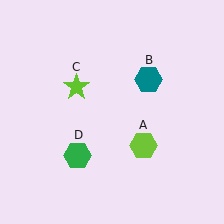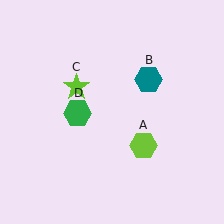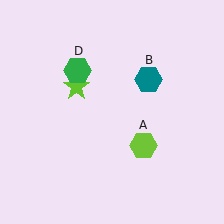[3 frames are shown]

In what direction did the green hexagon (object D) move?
The green hexagon (object D) moved up.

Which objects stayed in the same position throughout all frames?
Lime hexagon (object A) and teal hexagon (object B) and lime star (object C) remained stationary.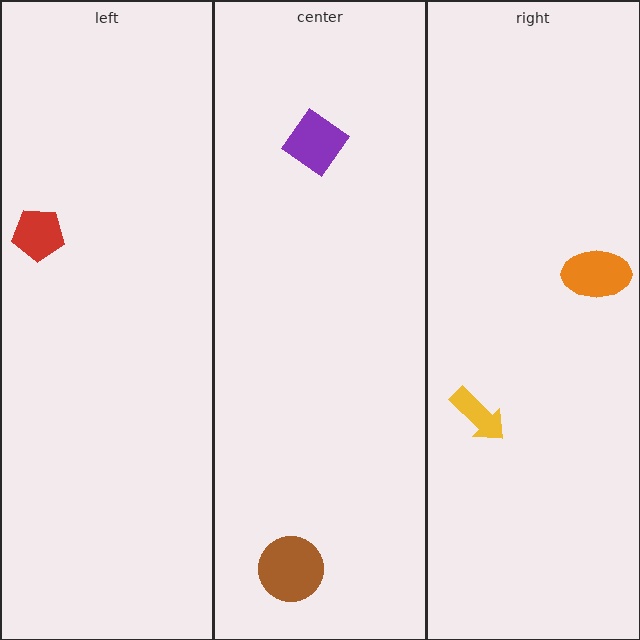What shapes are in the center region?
The brown circle, the purple diamond.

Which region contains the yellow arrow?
The right region.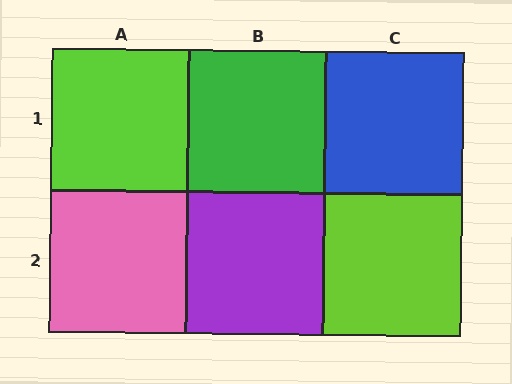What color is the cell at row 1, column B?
Green.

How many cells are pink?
1 cell is pink.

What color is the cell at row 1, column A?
Lime.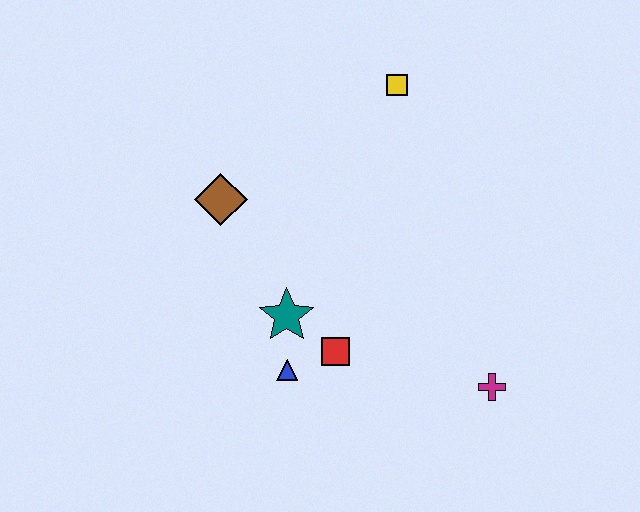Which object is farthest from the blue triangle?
The yellow square is farthest from the blue triangle.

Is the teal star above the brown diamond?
No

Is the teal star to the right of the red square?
No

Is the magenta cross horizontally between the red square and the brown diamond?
No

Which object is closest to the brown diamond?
The teal star is closest to the brown diamond.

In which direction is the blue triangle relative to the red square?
The blue triangle is to the left of the red square.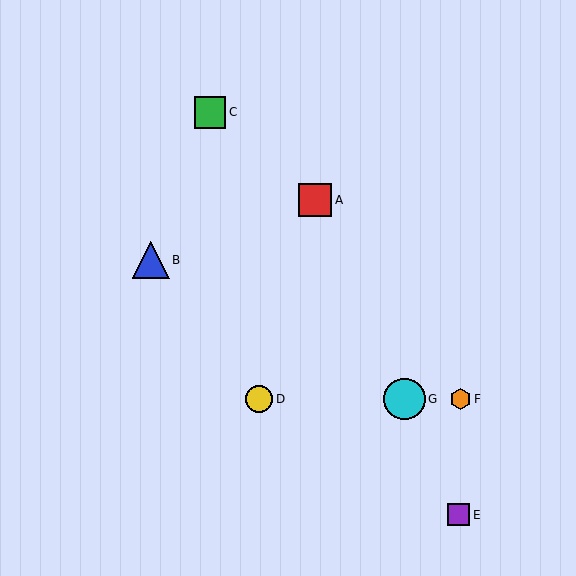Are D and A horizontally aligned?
No, D is at y≈399 and A is at y≈200.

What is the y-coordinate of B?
Object B is at y≈260.